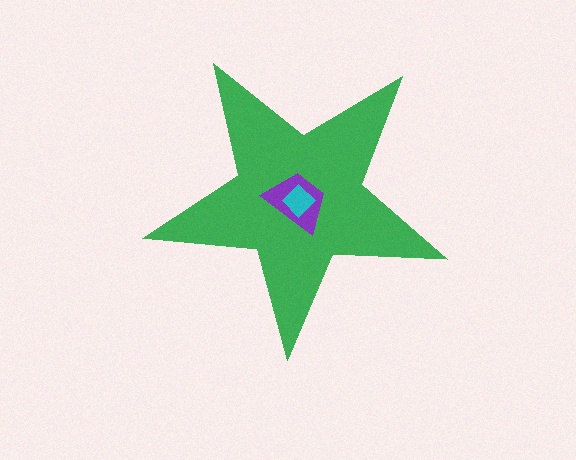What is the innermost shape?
The cyan diamond.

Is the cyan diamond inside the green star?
Yes.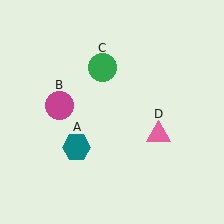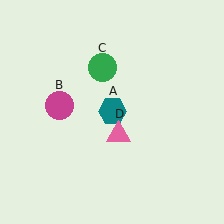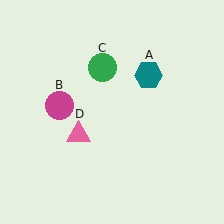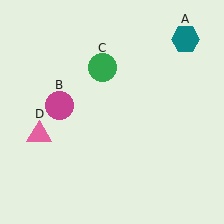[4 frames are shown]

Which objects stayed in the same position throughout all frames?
Magenta circle (object B) and green circle (object C) remained stationary.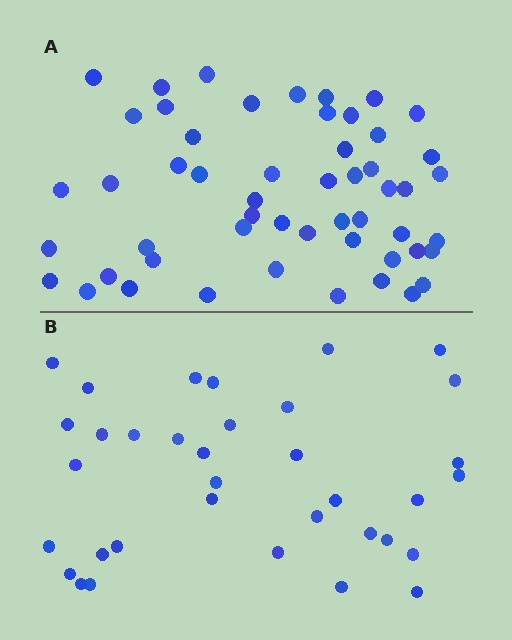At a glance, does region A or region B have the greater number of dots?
Region A (the top region) has more dots.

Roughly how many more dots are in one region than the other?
Region A has approximately 20 more dots than region B.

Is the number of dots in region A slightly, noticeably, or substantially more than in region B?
Region A has substantially more. The ratio is roughly 1.5 to 1.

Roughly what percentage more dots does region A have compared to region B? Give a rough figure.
About 50% more.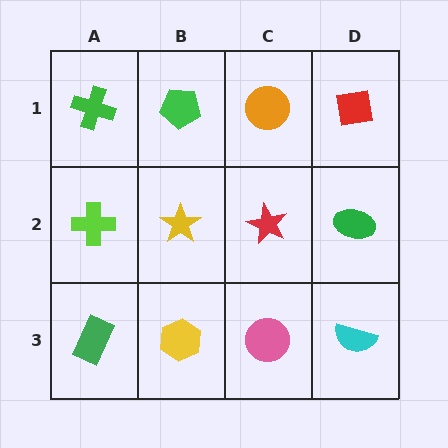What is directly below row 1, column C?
A red star.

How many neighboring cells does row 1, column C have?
3.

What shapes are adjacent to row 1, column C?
A red star (row 2, column C), a green pentagon (row 1, column B), a red square (row 1, column D).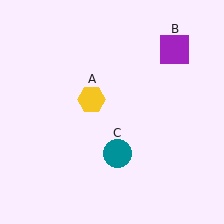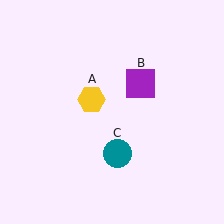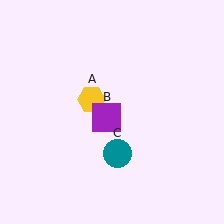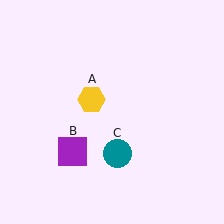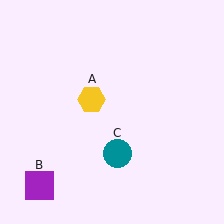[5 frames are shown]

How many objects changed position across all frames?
1 object changed position: purple square (object B).